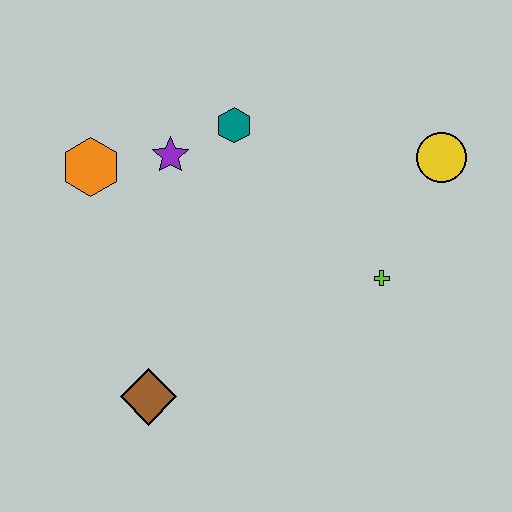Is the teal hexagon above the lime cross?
Yes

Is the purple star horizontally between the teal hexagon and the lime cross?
No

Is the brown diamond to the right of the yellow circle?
No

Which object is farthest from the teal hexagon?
The brown diamond is farthest from the teal hexagon.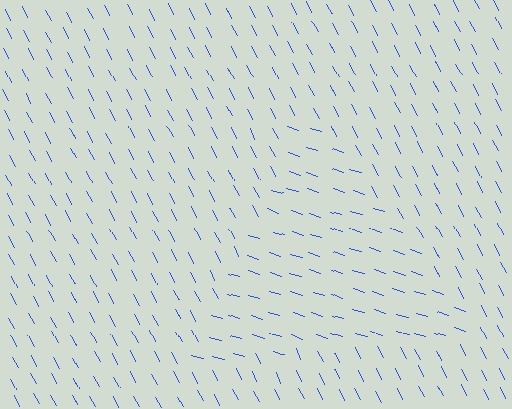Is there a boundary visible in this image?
Yes, there is a texture boundary formed by a change in line orientation.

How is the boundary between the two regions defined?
The boundary is defined purely by a change in line orientation (approximately 45 degrees difference). All lines are the same color and thickness.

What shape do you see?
I see a triangle.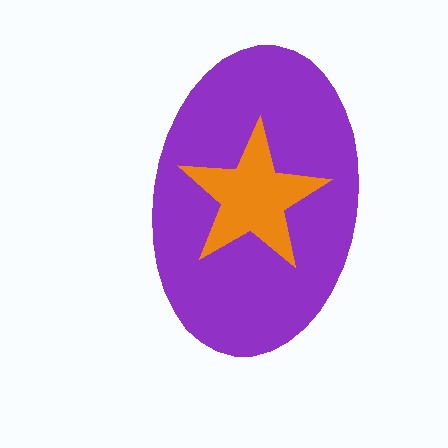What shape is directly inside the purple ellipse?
The orange star.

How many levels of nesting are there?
2.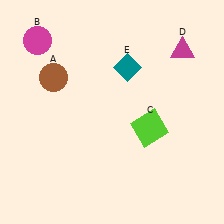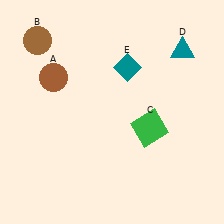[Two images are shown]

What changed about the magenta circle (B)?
In Image 1, B is magenta. In Image 2, it changed to brown.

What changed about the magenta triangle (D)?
In Image 1, D is magenta. In Image 2, it changed to teal.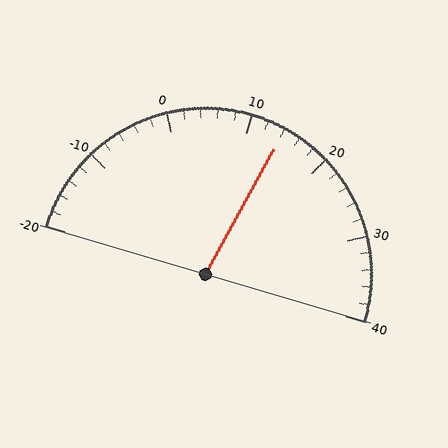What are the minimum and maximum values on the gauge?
The gauge ranges from -20 to 40.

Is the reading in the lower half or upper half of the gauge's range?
The reading is in the upper half of the range (-20 to 40).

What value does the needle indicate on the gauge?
The needle indicates approximately 14.